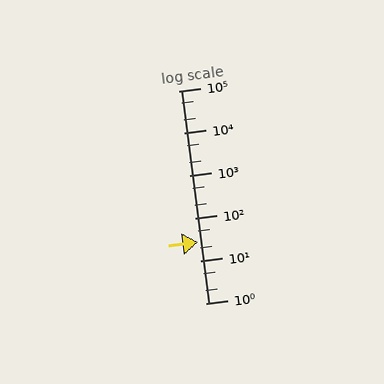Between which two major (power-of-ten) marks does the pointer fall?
The pointer is between 10 and 100.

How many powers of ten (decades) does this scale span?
The scale spans 5 decades, from 1 to 100000.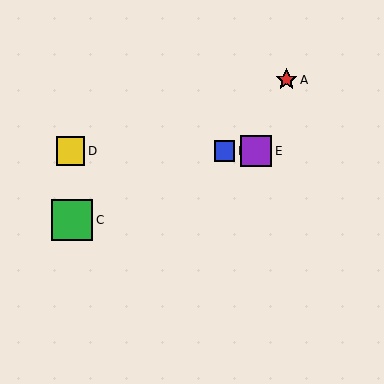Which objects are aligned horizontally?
Objects B, D, E are aligned horizontally.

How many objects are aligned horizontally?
3 objects (B, D, E) are aligned horizontally.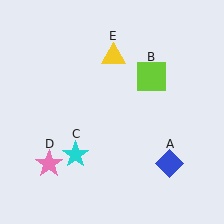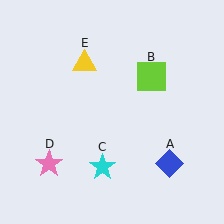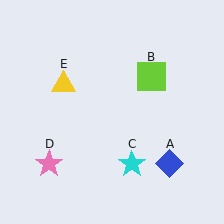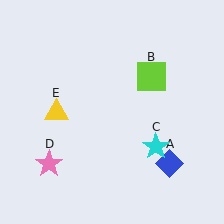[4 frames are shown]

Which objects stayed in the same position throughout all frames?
Blue diamond (object A) and lime square (object B) and pink star (object D) remained stationary.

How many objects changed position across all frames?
2 objects changed position: cyan star (object C), yellow triangle (object E).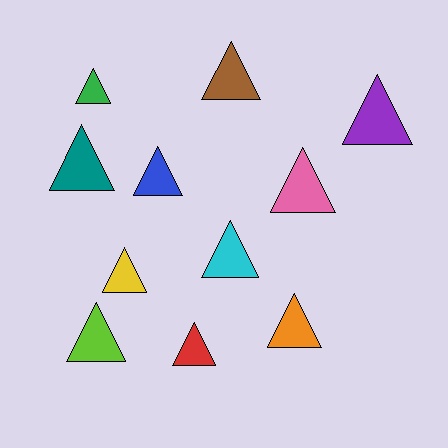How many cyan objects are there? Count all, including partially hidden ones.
There is 1 cyan object.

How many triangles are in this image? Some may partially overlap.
There are 11 triangles.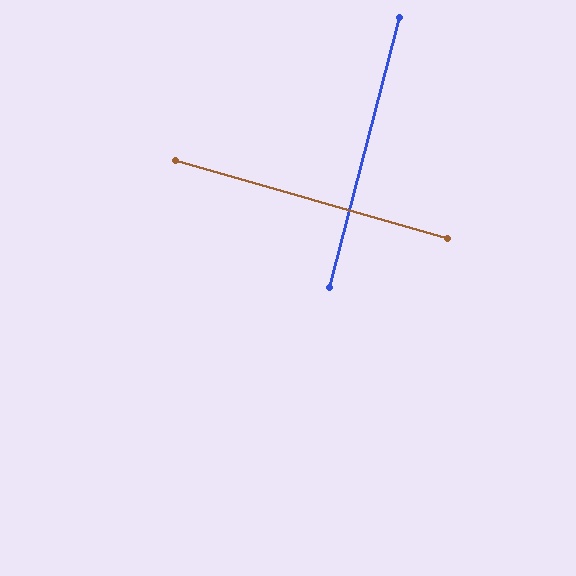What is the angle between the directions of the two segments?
Approximately 88 degrees.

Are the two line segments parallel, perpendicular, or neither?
Perpendicular — they meet at approximately 88°.